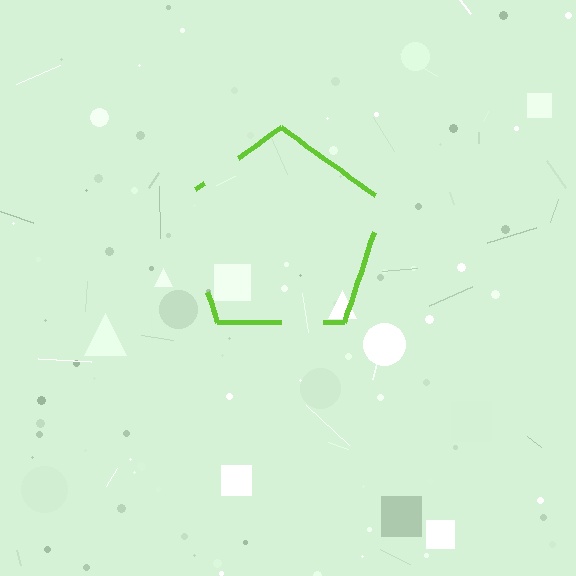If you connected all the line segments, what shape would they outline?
They would outline a pentagon.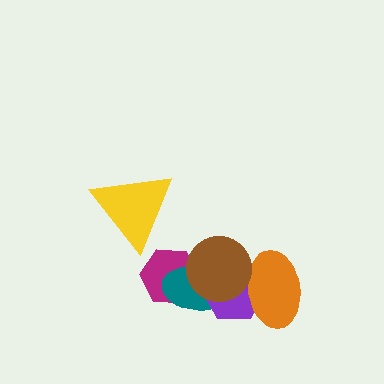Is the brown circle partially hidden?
No, no other shape covers it.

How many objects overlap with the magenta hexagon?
2 objects overlap with the magenta hexagon.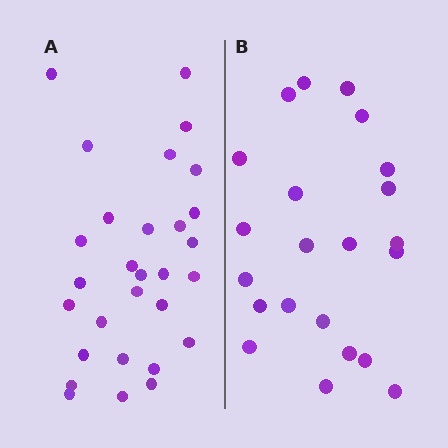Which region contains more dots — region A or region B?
Region A (the left region) has more dots.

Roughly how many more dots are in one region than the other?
Region A has roughly 8 or so more dots than region B.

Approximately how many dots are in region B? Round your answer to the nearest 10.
About 20 dots. (The exact count is 22, which rounds to 20.)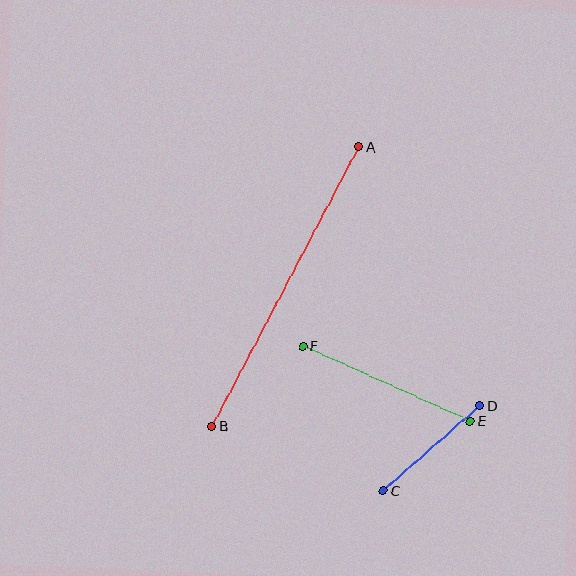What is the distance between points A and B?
The distance is approximately 316 pixels.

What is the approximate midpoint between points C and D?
The midpoint is at approximately (432, 448) pixels.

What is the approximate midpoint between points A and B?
The midpoint is at approximately (285, 286) pixels.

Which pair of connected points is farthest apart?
Points A and B are farthest apart.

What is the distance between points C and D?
The distance is approximately 129 pixels.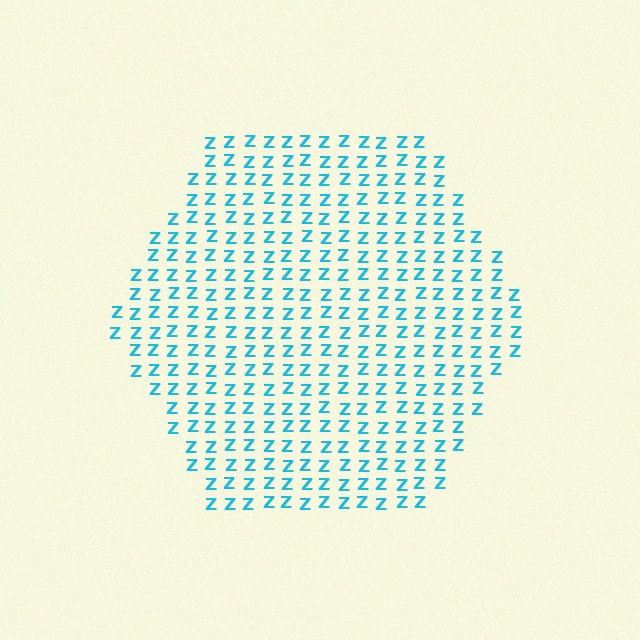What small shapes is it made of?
It is made of small letter Z's.